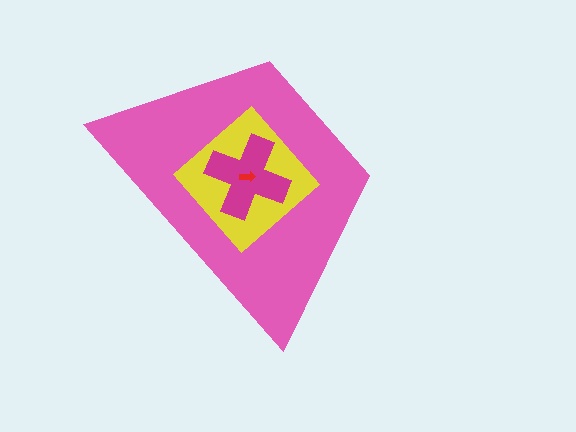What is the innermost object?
The red arrow.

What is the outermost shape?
The pink trapezoid.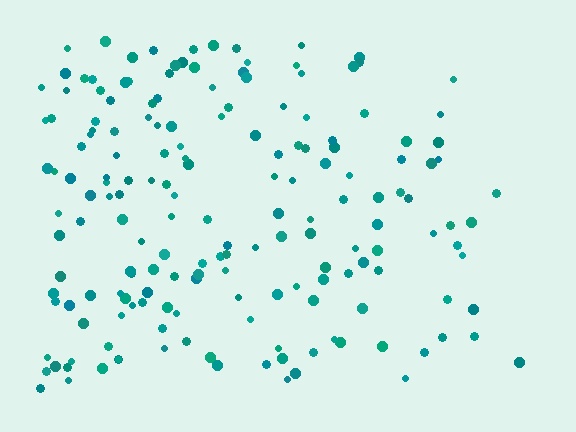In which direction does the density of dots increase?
From right to left, with the left side densest.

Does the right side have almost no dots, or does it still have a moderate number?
Still a moderate number, just noticeably fewer than the left.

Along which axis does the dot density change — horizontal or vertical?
Horizontal.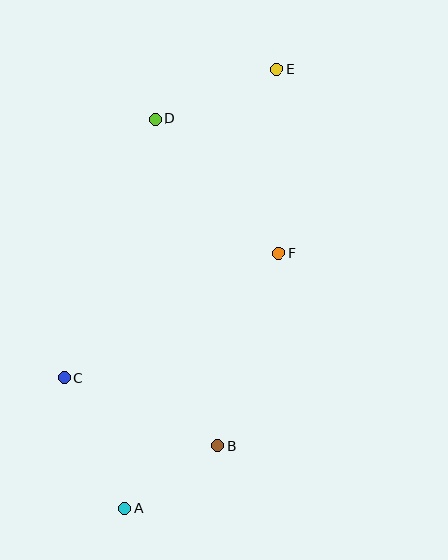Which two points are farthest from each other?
Points A and E are farthest from each other.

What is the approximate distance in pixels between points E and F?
The distance between E and F is approximately 184 pixels.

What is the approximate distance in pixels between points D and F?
The distance between D and F is approximately 183 pixels.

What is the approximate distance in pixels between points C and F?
The distance between C and F is approximately 248 pixels.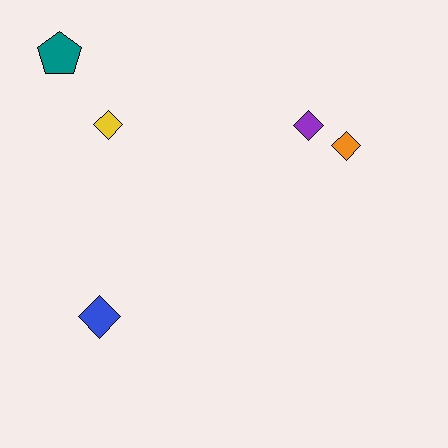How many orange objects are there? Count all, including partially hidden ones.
There is 1 orange object.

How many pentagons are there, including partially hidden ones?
There is 1 pentagon.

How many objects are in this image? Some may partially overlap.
There are 5 objects.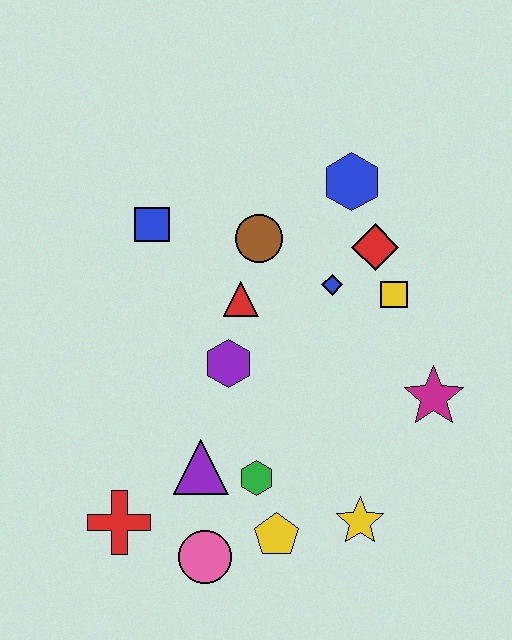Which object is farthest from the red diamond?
The red cross is farthest from the red diamond.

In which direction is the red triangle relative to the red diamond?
The red triangle is to the left of the red diamond.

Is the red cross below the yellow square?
Yes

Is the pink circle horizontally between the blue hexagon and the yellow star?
No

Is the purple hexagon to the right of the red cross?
Yes